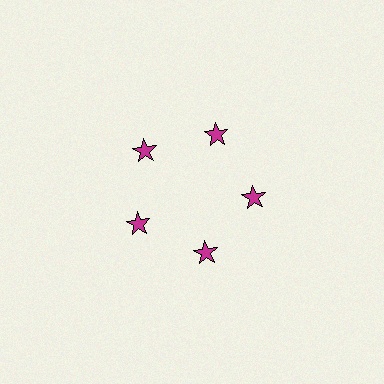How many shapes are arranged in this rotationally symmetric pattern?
There are 5 shapes, arranged in 5 groups of 1.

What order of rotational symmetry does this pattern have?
This pattern has 5-fold rotational symmetry.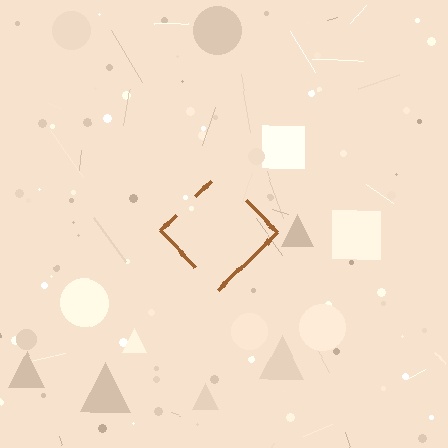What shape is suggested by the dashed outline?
The dashed outline suggests a diamond.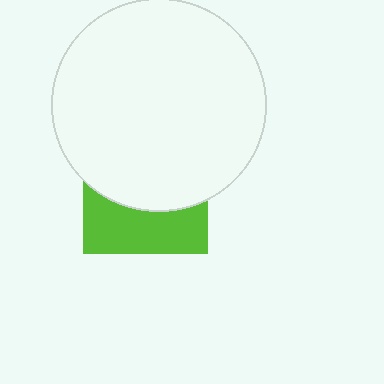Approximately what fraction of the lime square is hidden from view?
Roughly 61% of the lime square is hidden behind the white circle.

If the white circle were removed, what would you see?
You would see the complete lime square.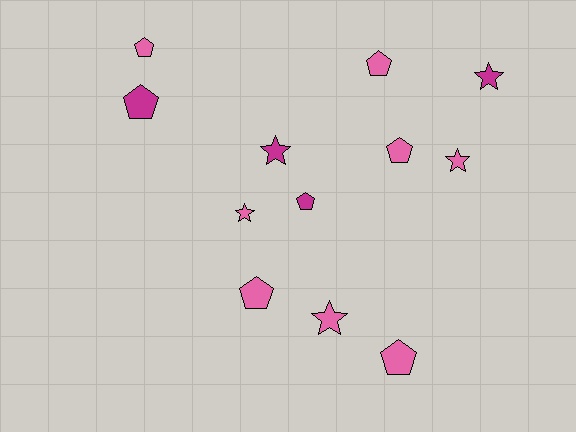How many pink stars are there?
There are 3 pink stars.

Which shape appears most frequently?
Pentagon, with 7 objects.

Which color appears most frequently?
Pink, with 8 objects.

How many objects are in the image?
There are 12 objects.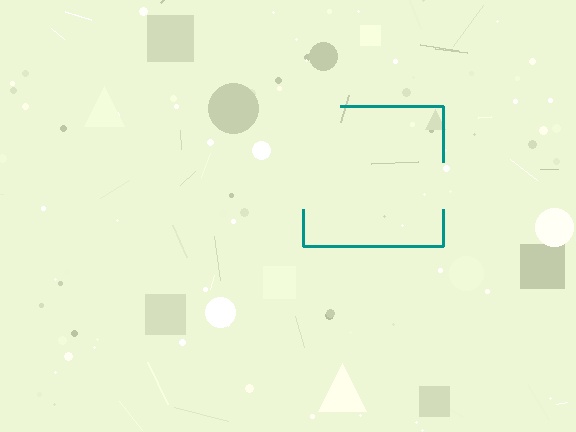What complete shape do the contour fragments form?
The contour fragments form a square.